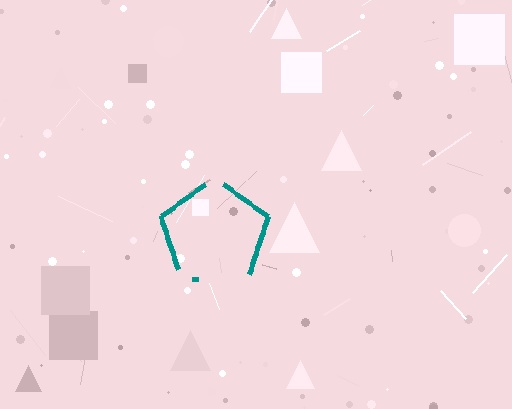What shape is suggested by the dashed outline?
The dashed outline suggests a pentagon.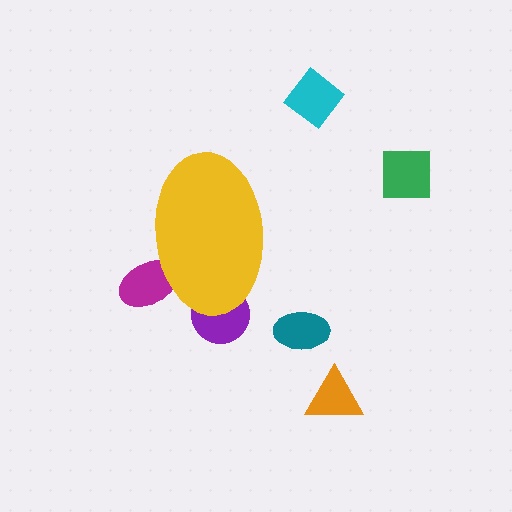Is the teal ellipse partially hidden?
No, the teal ellipse is fully visible.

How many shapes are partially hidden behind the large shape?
2 shapes are partially hidden.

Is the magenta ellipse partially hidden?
Yes, the magenta ellipse is partially hidden behind the yellow ellipse.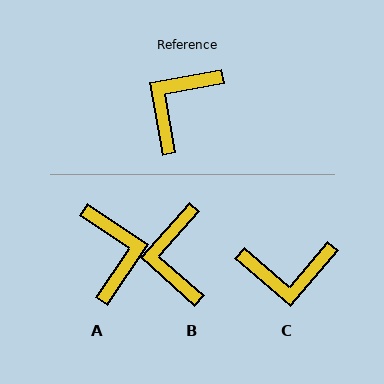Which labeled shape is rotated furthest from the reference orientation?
A, about 134 degrees away.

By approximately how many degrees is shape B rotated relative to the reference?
Approximately 38 degrees counter-clockwise.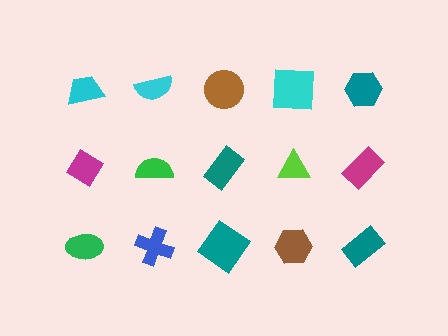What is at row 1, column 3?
A brown circle.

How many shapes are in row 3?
5 shapes.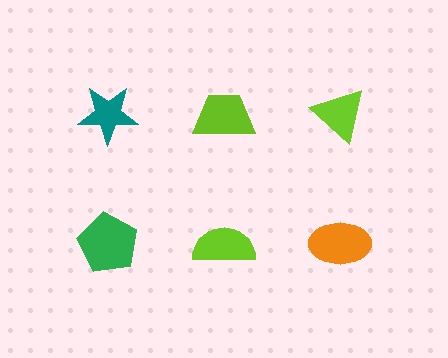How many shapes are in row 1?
3 shapes.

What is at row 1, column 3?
A lime triangle.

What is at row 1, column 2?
A lime trapezoid.